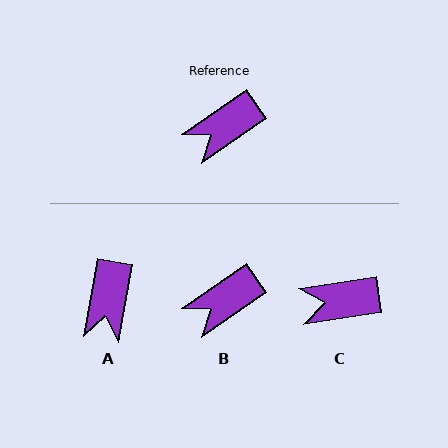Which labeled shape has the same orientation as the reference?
B.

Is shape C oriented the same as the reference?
No, it is off by about 26 degrees.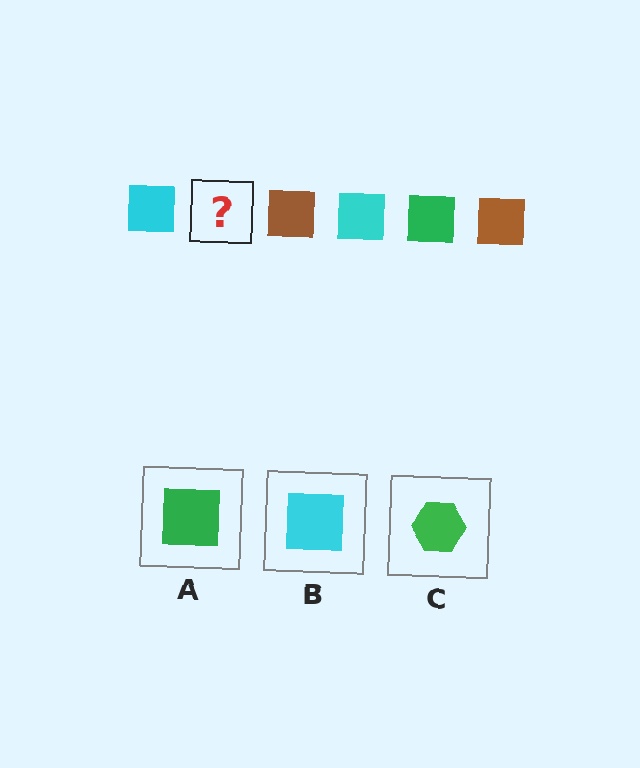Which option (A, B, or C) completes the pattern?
A.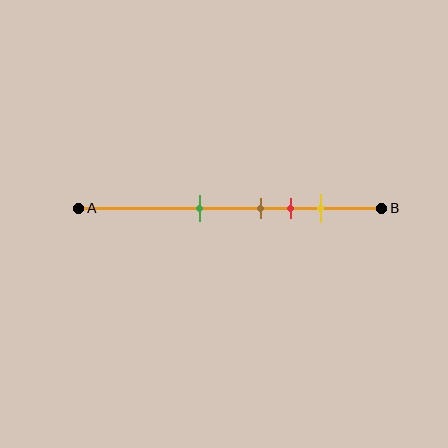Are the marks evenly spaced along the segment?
No, the marks are not evenly spaced.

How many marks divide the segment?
There are 4 marks dividing the segment.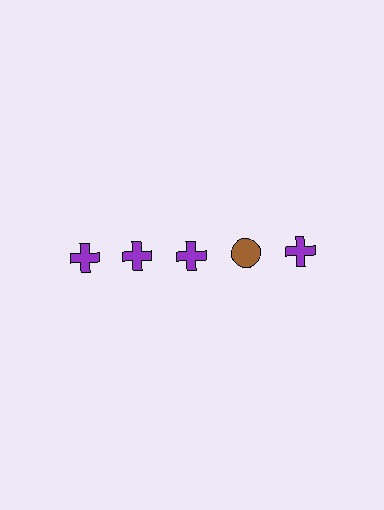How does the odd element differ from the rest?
It differs in both color (brown instead of purple) and shape (circle instead of cross).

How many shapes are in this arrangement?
There are 5 shapes arranged in a grid pattern.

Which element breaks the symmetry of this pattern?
The brown circle in the top row, second from right column breaks the symmetry. All other shapes are purple crosses.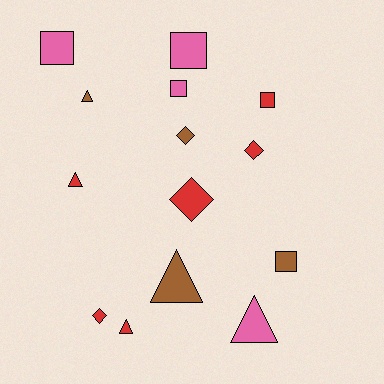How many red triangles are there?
There are 2 red triangles.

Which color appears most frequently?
Red, with 6 objects.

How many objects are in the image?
There are 14 objects.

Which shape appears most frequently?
Triangle, with 5 objects.